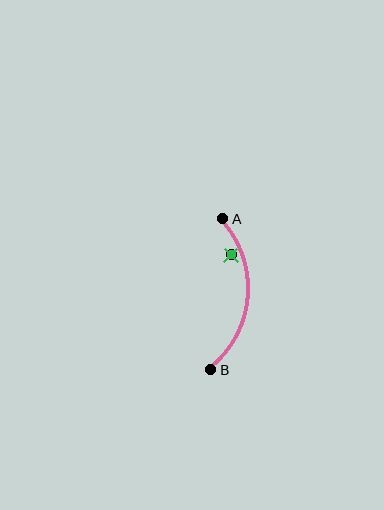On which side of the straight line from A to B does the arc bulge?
The arc bulges to the right of the straight line connecting A and B.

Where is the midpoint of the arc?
The arc midpoint is the point on the curve farthest from the straight line joining A and B. It sits to the right of that line.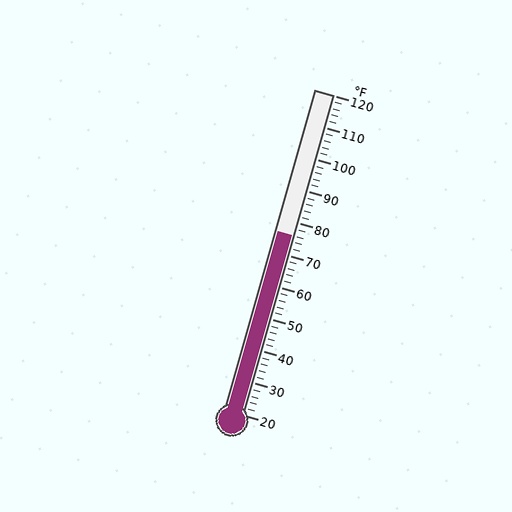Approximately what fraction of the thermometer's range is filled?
The thermometer is filled to approximately 55% of its range.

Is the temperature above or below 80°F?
The temperature is below 80°F.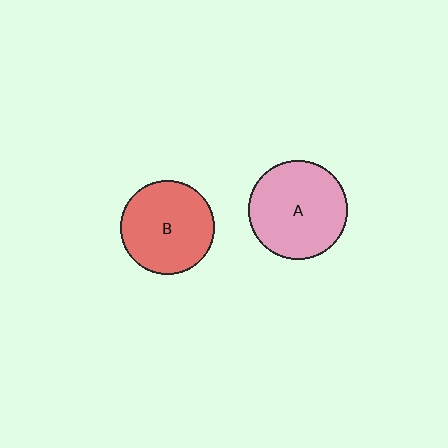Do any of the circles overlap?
No, none of the circles overlap.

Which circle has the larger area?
Circle A (pink).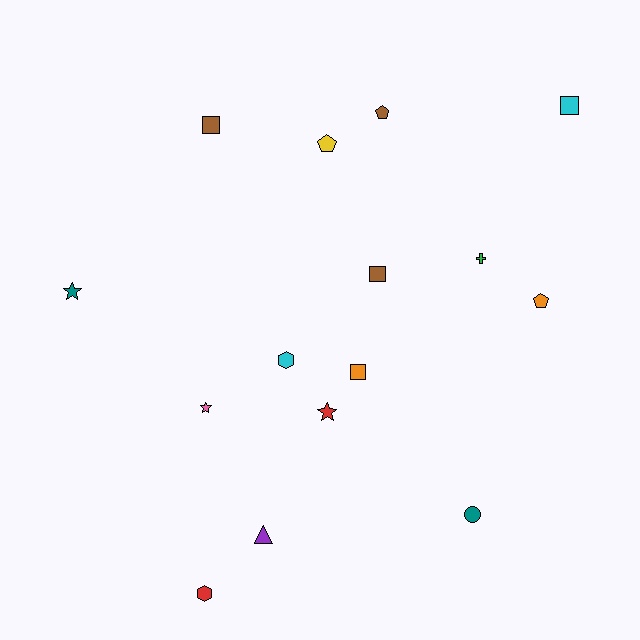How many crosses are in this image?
There is 1 cross.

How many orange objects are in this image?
There are 2 orange objects.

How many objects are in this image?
There are 15 objects.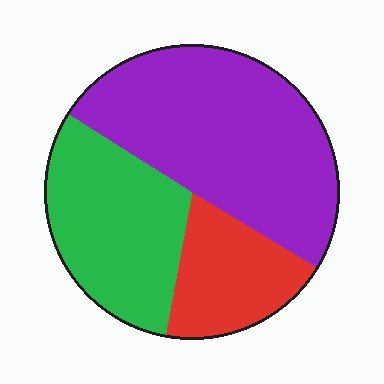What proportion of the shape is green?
Green takes up between a quarter and a half of the shape.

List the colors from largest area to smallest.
From largest to smallest: purple, green, red.